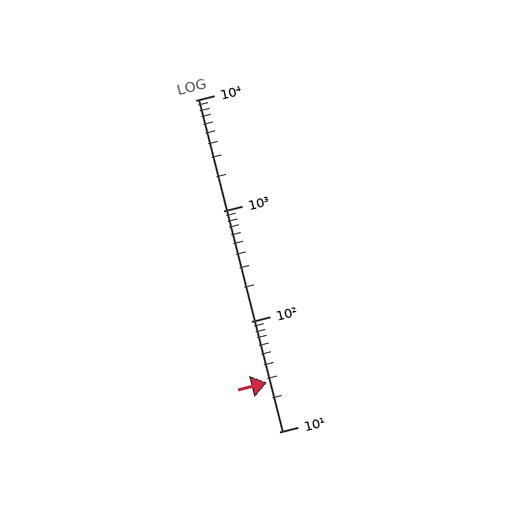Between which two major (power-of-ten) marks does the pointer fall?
The pointer is between 10 and 100.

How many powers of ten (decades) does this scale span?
The scale spans 3 decades, from 10 to 10000.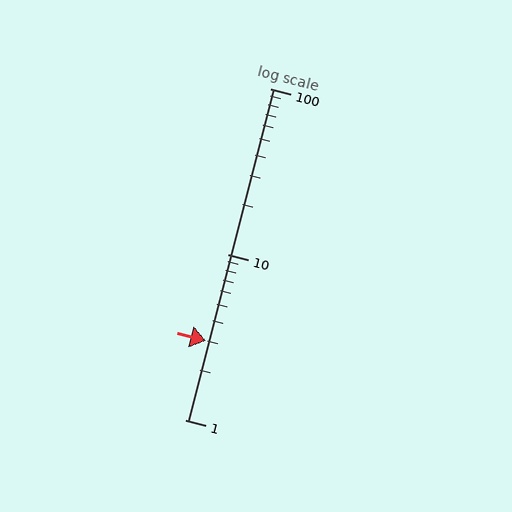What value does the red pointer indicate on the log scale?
The pointer indicates approximately 3.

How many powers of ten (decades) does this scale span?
The scale spans 2 decades, from 1 to 100.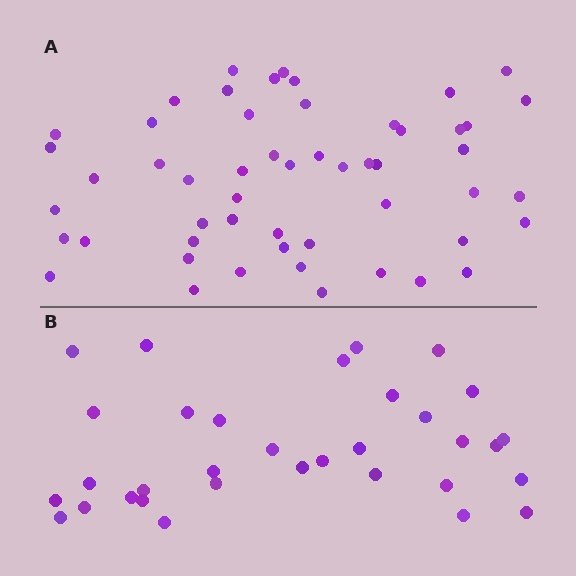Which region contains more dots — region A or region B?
Region A (the top region) has more dots.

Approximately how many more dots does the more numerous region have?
Region A has approximately 20 more dots than region B.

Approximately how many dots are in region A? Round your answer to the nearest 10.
About 50 dots. (The exact count is 53, which rounds to 50.)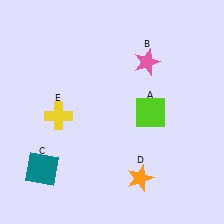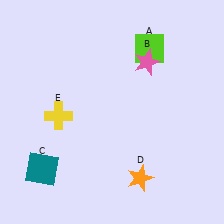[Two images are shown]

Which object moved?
The lime square (A) moved up.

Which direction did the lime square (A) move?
The lime square (A) moved up.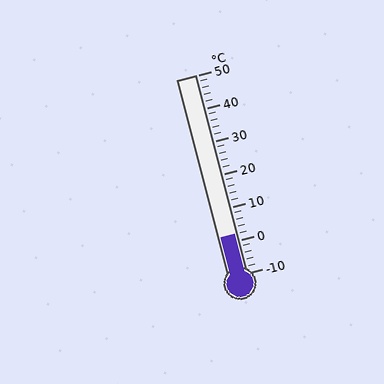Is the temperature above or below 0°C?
The temperature is above 0°C.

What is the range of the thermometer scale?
The thermometer scale ranges from -10°C to 50°C.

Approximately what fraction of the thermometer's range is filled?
The thermometer is filled to approximately 20% of its range.